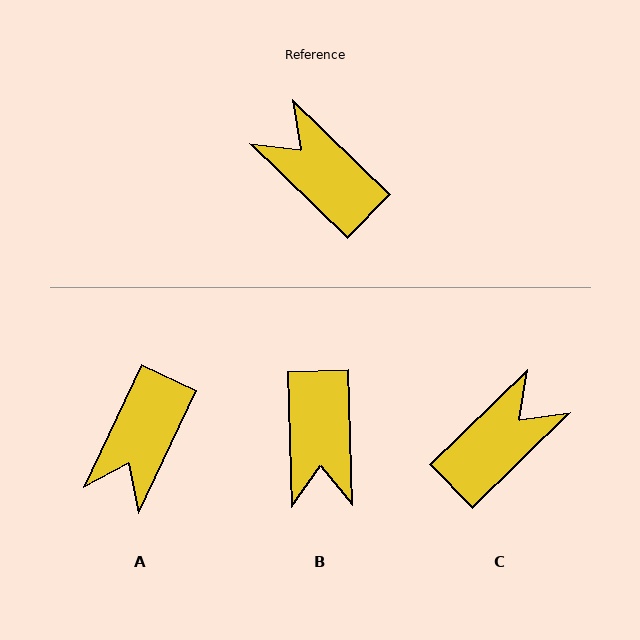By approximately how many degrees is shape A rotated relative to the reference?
Approximately 109 degrees counter-clockwise.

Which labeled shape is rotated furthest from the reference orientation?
B, about 136 degrees away.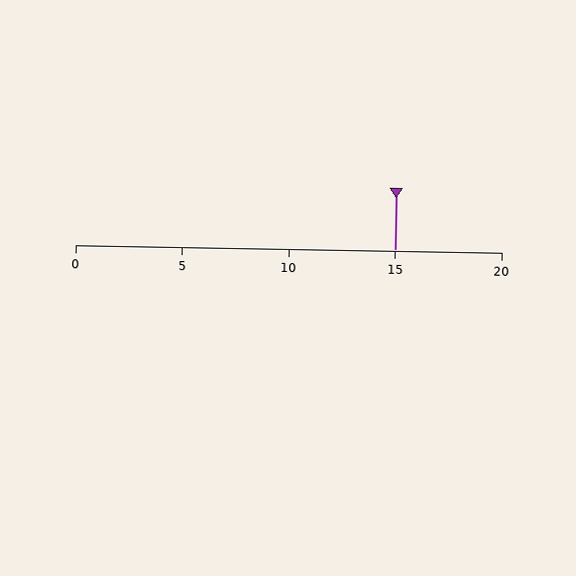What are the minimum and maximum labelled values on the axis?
The axis runs from 0 to 20.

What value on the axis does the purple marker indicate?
The marker indicates approximately 15.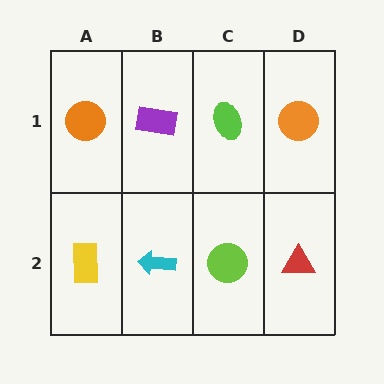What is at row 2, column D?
A red triangle.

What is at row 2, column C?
A lime circle.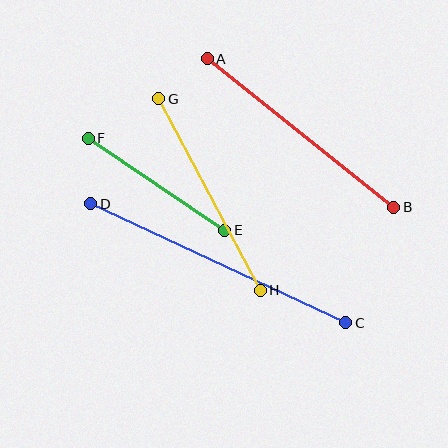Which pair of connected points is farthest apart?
Points C and D are farthest apart.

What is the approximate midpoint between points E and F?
The midpoint is at approximately (156, 184) pixels.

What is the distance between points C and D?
The distance is approximately 282 pixels.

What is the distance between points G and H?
The distance is approximately 216 pixels.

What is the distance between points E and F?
The distance is approximately 165 pixels.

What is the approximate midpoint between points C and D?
The midpoint is at approximately (218, 263) pixels.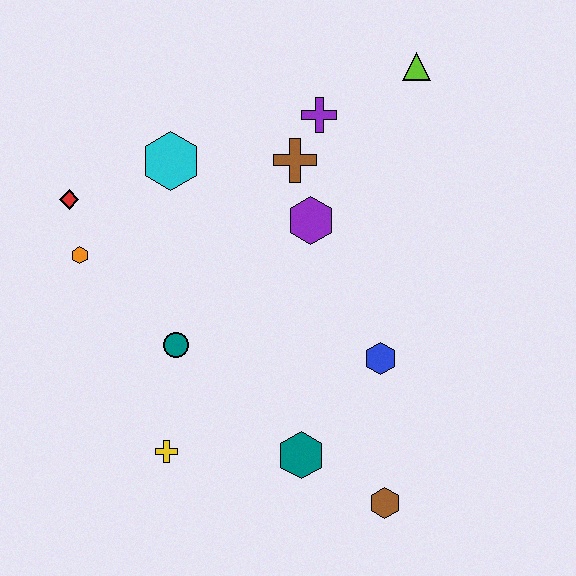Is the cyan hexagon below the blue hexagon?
No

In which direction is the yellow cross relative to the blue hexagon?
The yellow cross is to the left of the blue hexagon.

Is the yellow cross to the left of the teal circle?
Yes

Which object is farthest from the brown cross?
The brown hexagon is farthest from the brown cross.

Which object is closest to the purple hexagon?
The brown cross is closest to the purple hexagon.